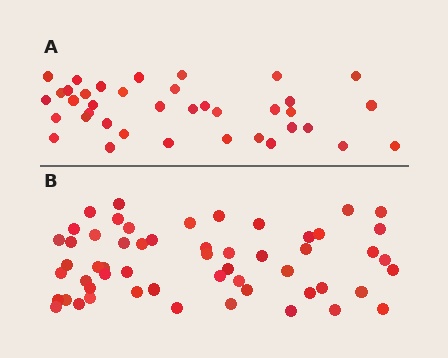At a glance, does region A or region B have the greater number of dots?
Region B (the bottom region) has more dots.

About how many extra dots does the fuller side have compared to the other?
Region B has approximately 15 more dots than region A.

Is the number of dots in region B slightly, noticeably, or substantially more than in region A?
Region B has noticeably more, but not dramatically so. The ratio is roughly 1.4 to 1.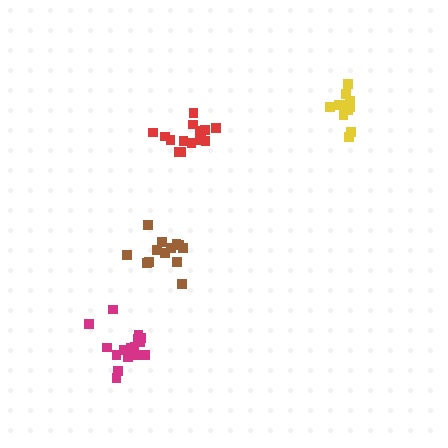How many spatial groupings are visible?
There are 4 spatial groupings.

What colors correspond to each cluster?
The clusters are colored: magenta, brown, red, yellow.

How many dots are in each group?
Group 1: 18 dots, Group 2: 13 dots, Group 3: 16 dots, Group 4: 12 dots (59 total).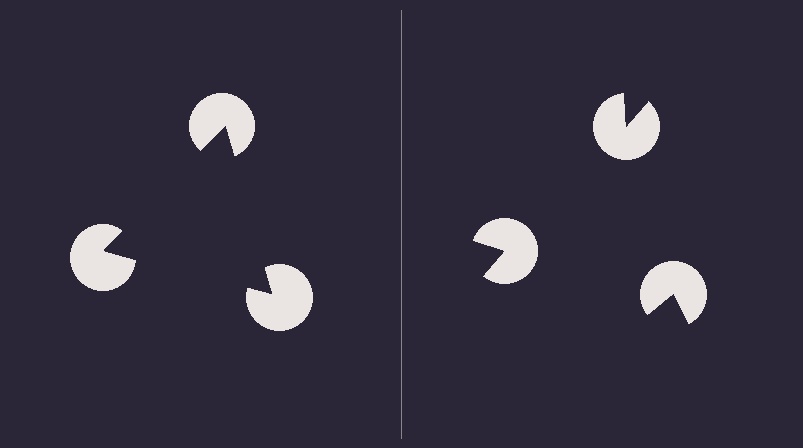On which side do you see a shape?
An illusory triangle appears on the left side. On the right side the wedge cuts are rotated, so no coherent shape forms.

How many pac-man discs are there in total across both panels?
6 — 3 on each side.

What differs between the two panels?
The pac-man discs are positioned identically on both sides; only the wedge orientations differ. On the left they align to a triangle; on the right they are misaligned.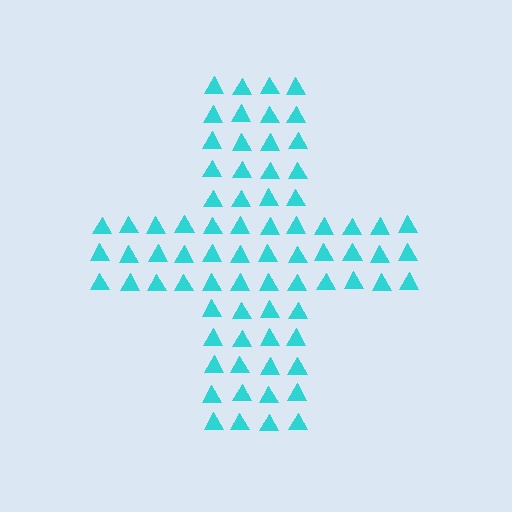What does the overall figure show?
The overall figure shows a cross.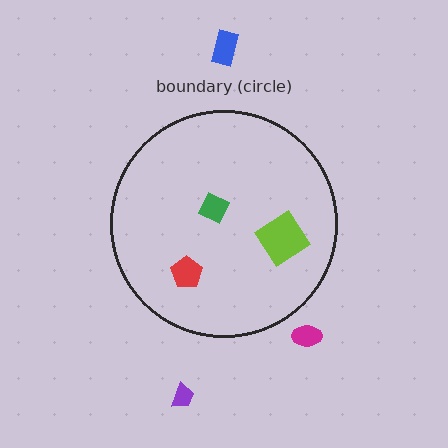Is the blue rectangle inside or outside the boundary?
Outside.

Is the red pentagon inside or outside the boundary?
Inside.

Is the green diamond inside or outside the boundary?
Inside.